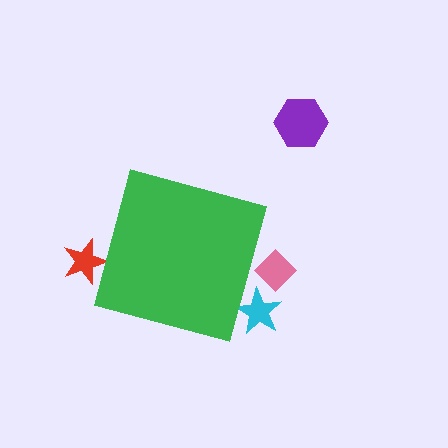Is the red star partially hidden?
Yes, the red star is partially hidden behind the green diamond.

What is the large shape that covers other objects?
A green diamond.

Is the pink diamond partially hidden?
Yes, the pink diamond is partially hidden behind the green diamond.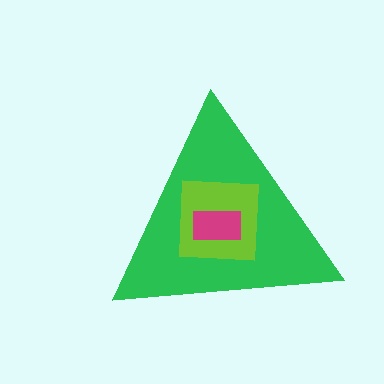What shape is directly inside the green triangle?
The lime square.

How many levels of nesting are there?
3.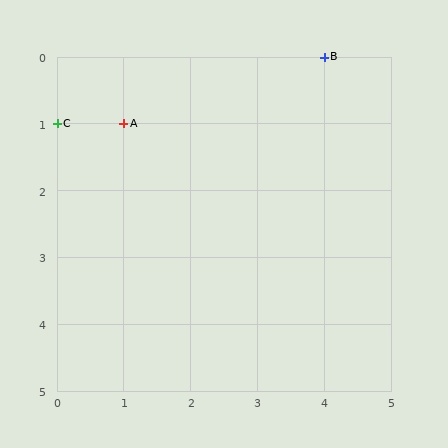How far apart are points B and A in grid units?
Points B and A are 3 columns and 1 row apart (about 3.2 grid units diagonally).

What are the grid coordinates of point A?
Point A is at grid coordinates (1, 1).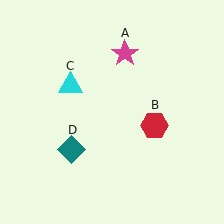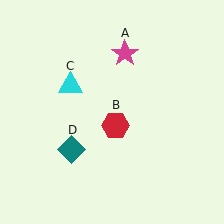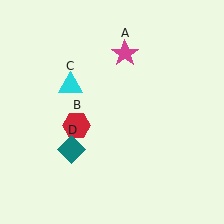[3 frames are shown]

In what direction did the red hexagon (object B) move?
The red hexagon (object B) moved left.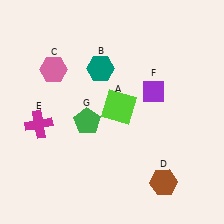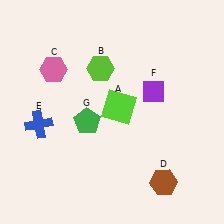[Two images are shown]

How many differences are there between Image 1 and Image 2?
There are 2 differences between the two images.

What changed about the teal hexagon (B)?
In Image 1, B is teal. In Image 2, it changed to lime.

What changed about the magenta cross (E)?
In Image 1, E is magenta. In Image 2, it changed to blue.